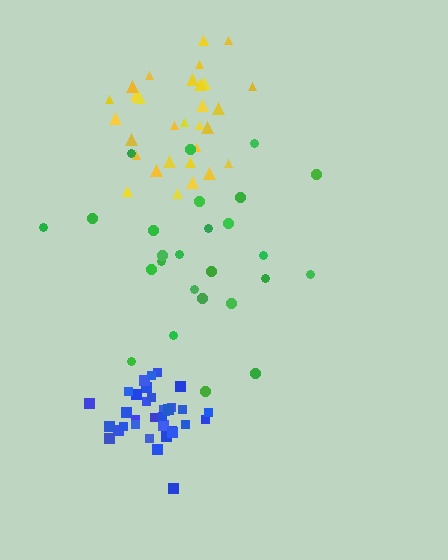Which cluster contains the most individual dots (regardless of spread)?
Blue (33).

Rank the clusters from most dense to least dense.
blue, yellow, green.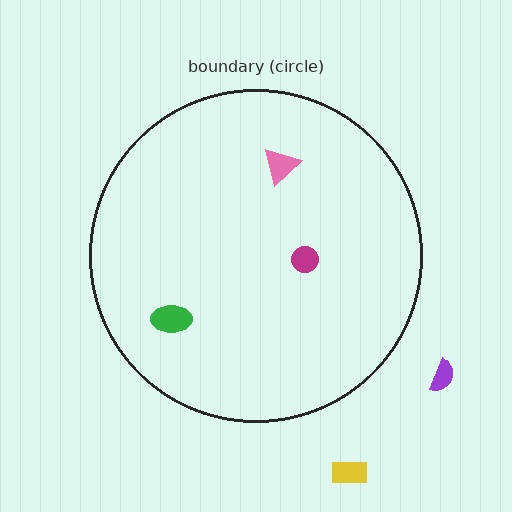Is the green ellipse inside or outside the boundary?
Inside.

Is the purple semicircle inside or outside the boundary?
Outside.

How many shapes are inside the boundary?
3 inside, 2 outside.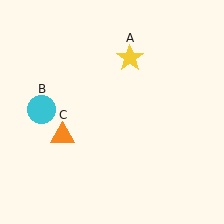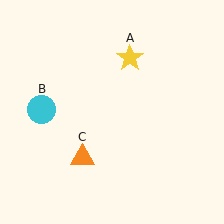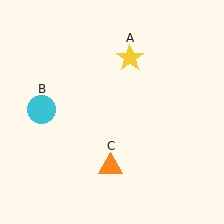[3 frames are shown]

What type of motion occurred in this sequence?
The orange triangle (object C) rotated counterclockwise around the center of the scene.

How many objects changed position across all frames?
1 object changed position: orange triangle (object C).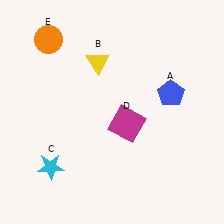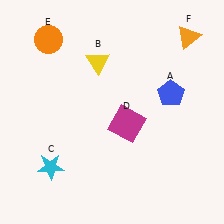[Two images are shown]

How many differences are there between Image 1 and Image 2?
There is 1 difference between the two images.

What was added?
An orange triangle (F) was added in Image 2.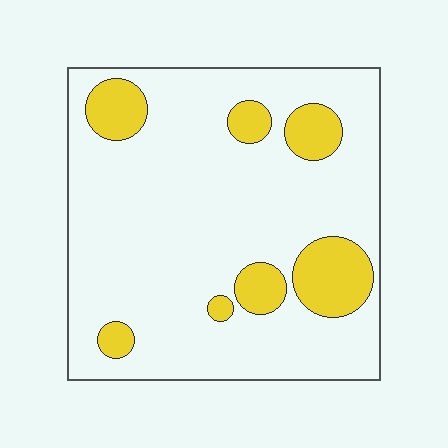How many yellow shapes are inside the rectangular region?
7.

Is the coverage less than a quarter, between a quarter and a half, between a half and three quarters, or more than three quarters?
Less than a quarter.